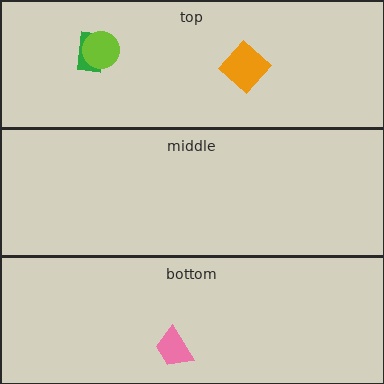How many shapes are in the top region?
3.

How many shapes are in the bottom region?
1.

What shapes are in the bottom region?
The pink trapezoid.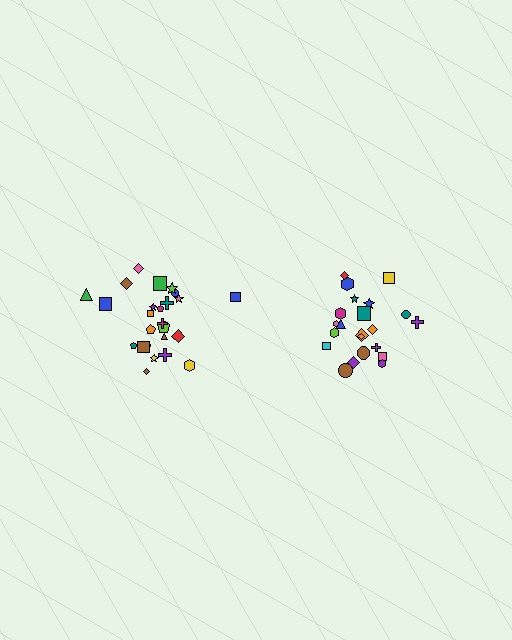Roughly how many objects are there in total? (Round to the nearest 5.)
Roughly 45 objects in total.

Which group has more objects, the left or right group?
The left group.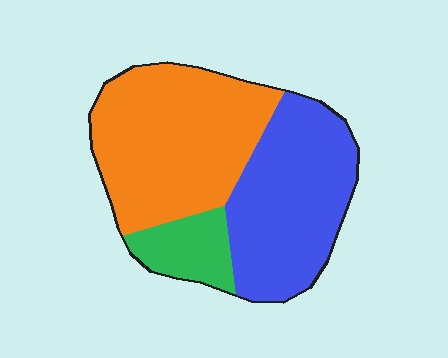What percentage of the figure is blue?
Blue covers around 40% of the figure.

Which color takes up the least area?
Green, at roughly 10%.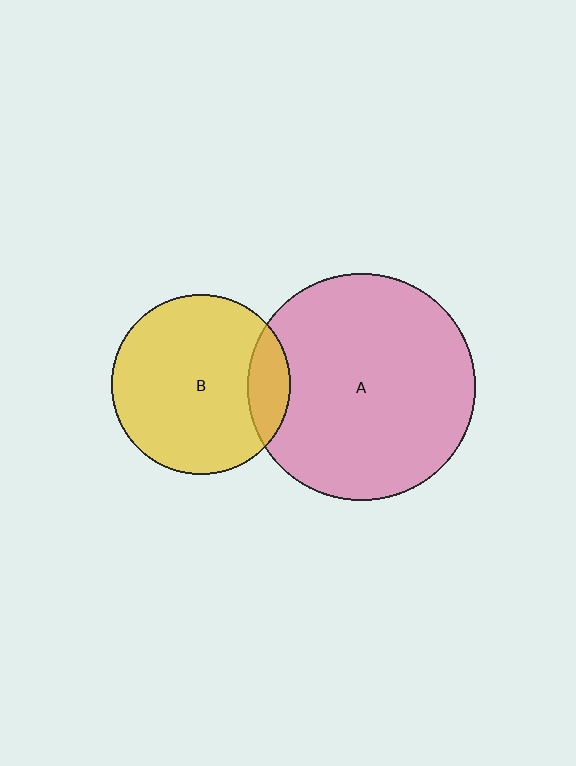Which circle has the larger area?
Circle A (pink).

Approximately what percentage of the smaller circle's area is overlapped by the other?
Approximately 15%.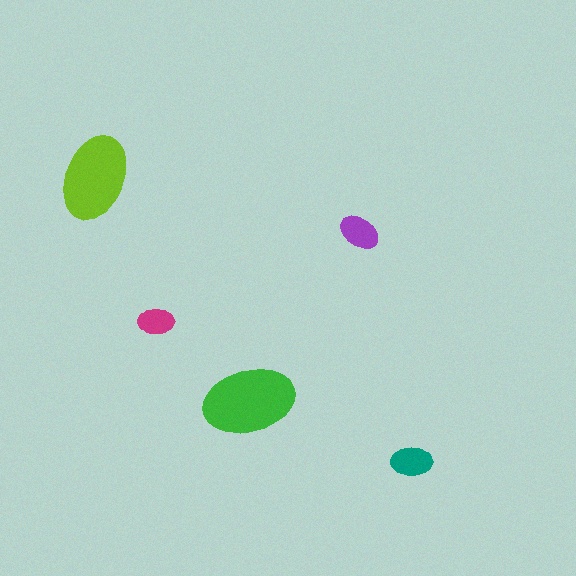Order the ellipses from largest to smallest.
the green one, the lime one, the teal one, the purple one, the magenta one.